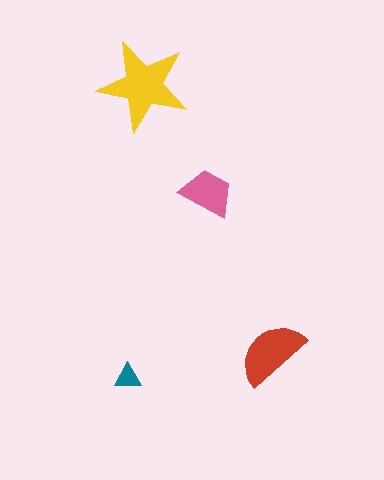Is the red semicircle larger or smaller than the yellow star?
Smaller.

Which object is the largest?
The yellow star.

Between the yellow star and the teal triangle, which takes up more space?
The yellow star.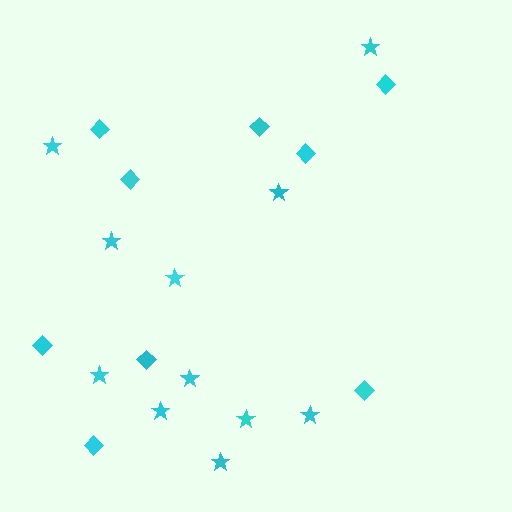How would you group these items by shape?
There are 2 groups: one group of stars (11) and one group of diamonds (9).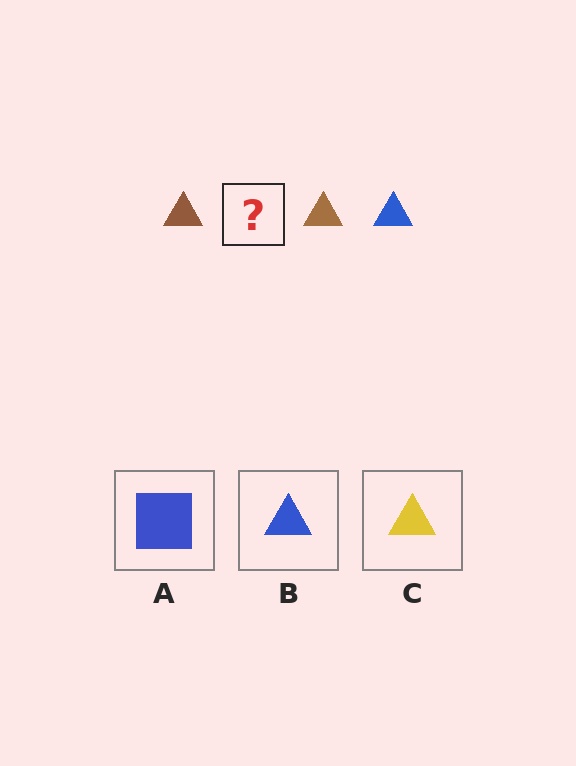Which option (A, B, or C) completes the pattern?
B.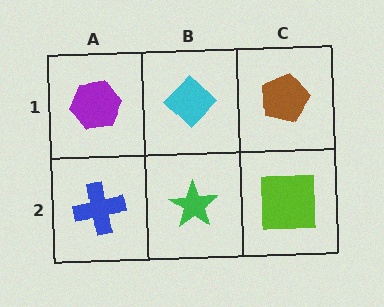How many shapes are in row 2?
3 shapes.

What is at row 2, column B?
A green star.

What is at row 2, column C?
A lime square.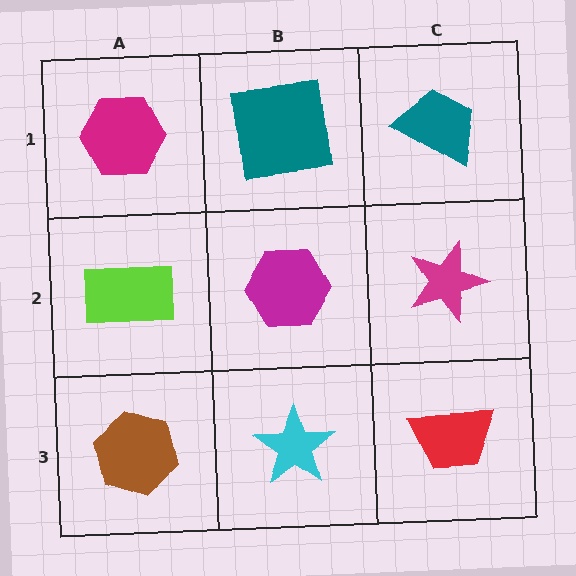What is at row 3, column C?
A red trapezoid.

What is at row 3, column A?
A brown hexagon.